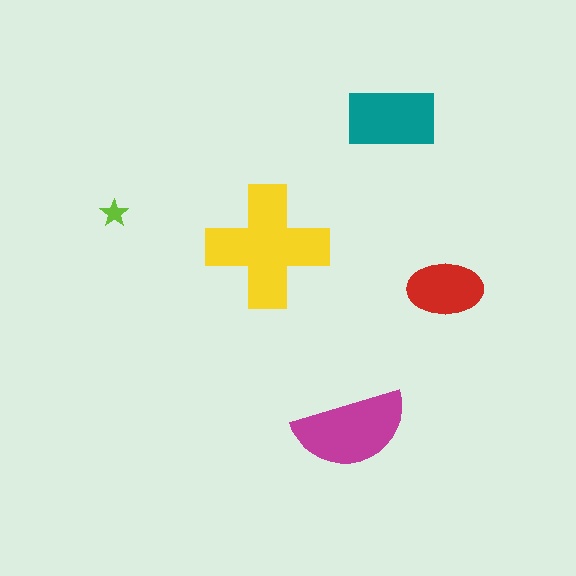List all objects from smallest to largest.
The lime star, the red ellipse, the teal rectangle, the magenta semicircle, the yellow cross.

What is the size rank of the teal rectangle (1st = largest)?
3rd.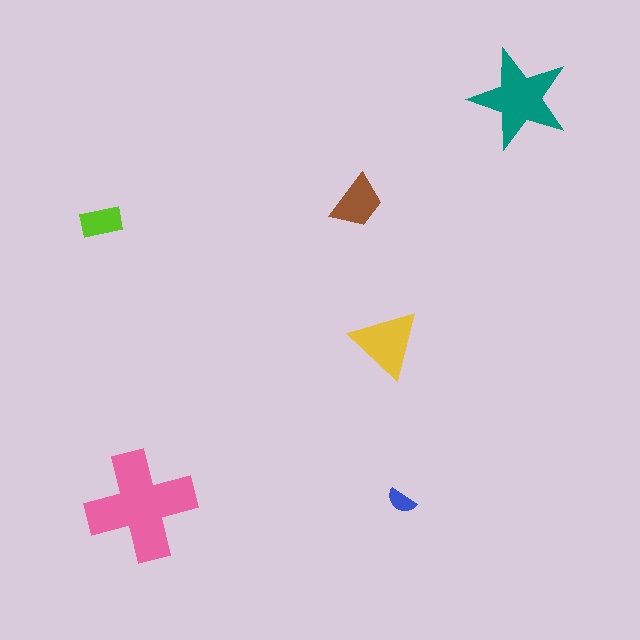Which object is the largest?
The pink cross.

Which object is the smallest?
The blue semicircle.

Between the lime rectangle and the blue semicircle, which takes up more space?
The lime rectangle.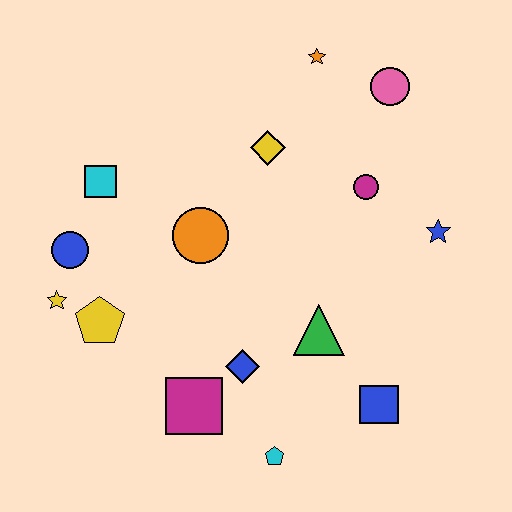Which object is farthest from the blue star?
The yellow star is farthest from the blue star.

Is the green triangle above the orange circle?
No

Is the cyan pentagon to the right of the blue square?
No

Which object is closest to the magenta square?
The blue diamond is closest to the magenta square.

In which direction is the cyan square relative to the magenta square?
The cyan square is above the magenta square.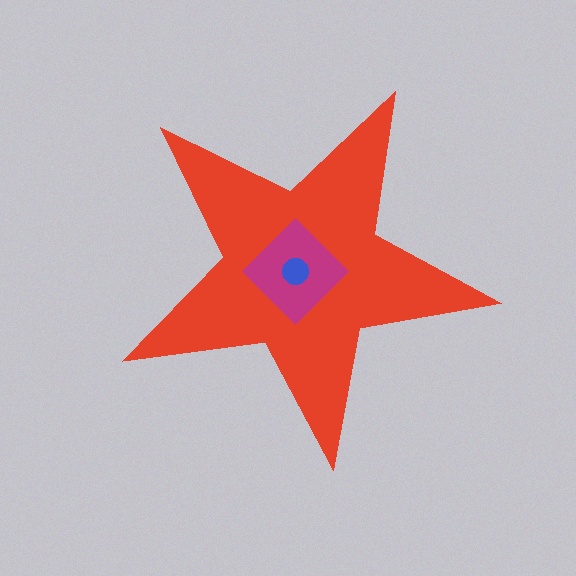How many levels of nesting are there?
3.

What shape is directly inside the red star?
The magenta diamond.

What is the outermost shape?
The red star.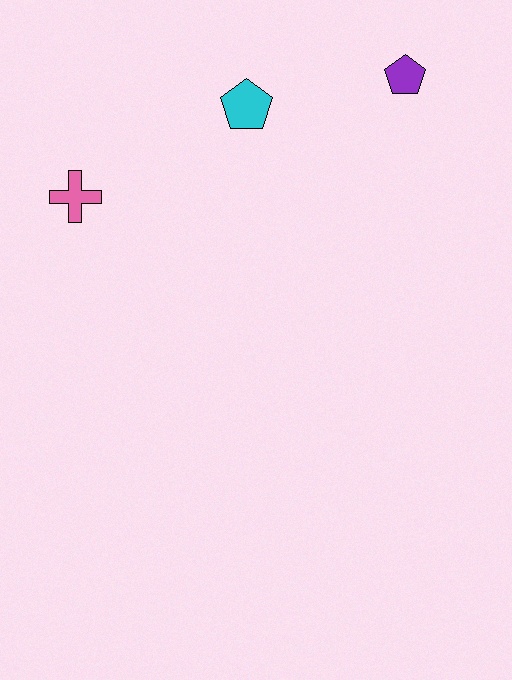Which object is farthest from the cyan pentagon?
The pink cross is farthest from the cyan pentagon.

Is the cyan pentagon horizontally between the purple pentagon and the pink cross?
Yes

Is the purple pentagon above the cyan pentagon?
Yes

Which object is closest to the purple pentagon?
The cyan pentagon is closest to the purple pentagon.